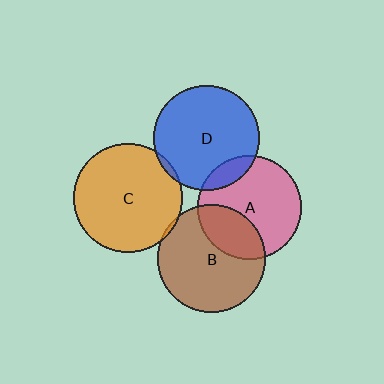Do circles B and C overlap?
Yes.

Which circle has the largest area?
Circle C (orange).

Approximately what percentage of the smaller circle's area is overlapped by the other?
Approximately 5%.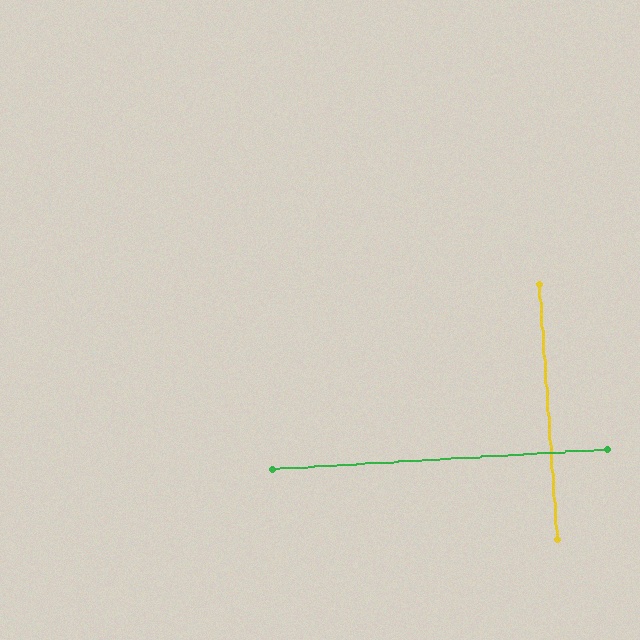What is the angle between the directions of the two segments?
Approximately 89 degrees.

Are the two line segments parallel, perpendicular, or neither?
Perpendicular — they meet at approximately 89°.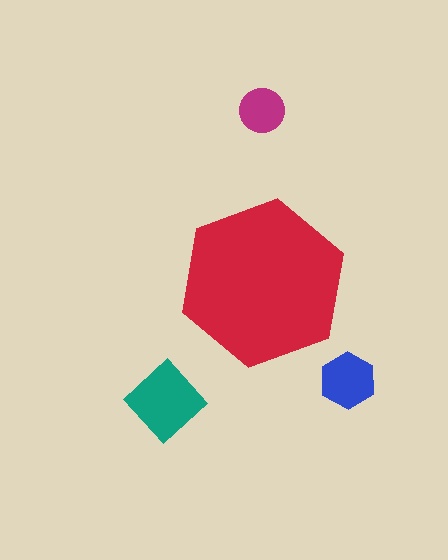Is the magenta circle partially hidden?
No, the magenta circle is fully visible.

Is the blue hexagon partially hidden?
No, the blue hexagon is fully visible.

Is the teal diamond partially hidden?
No, the teal diamond is fully visible.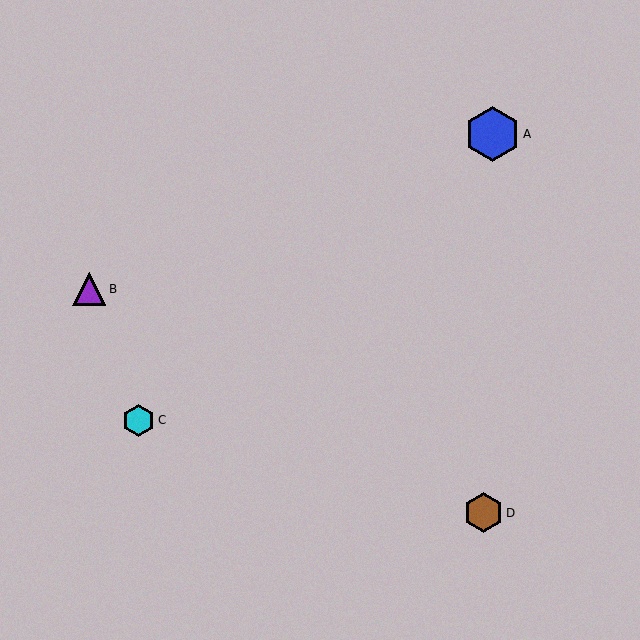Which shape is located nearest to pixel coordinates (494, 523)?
The brown hexagon (labeled D) at (483, 513) is nearest to that location.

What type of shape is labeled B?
Shape B is a purple triangle.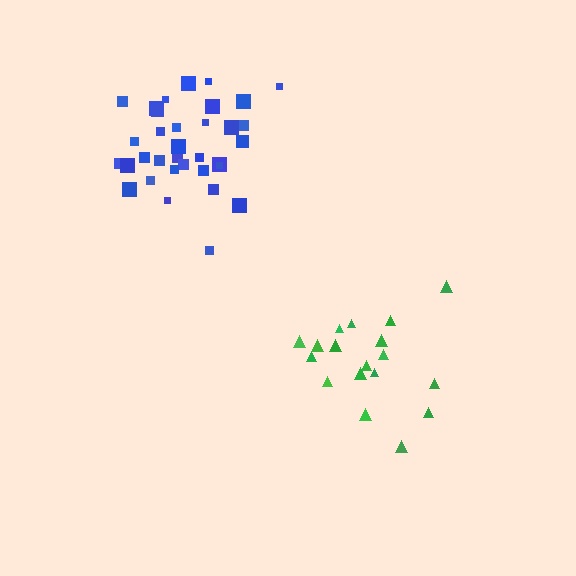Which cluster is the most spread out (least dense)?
Green.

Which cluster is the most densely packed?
Blue.